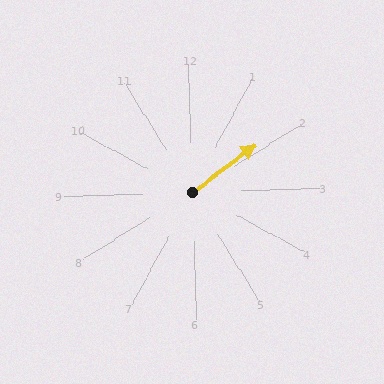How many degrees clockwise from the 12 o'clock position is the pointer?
Approximately 55 degrees.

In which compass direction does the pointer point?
Northeast.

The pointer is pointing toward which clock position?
Roughly 2 o'clock.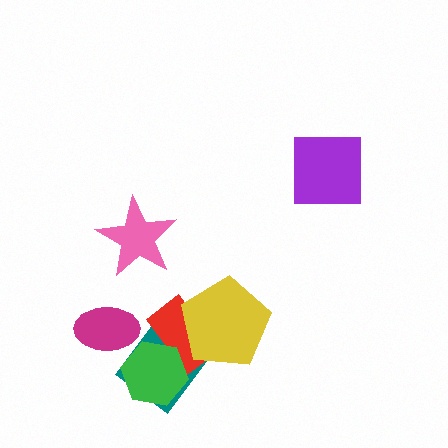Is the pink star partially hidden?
No, no other shape covers it.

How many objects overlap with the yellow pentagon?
1 object overlaps with the yellow pentagon.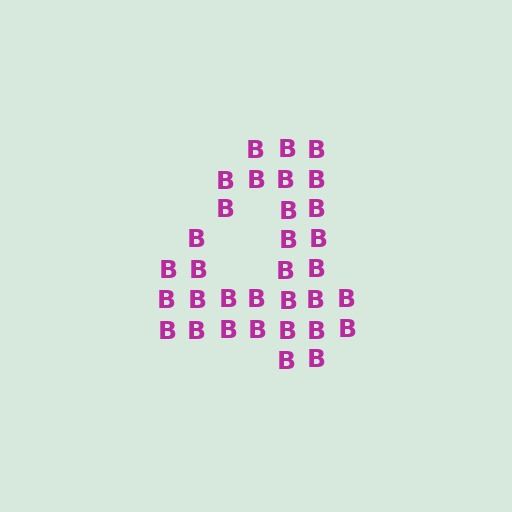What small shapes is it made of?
It is made of small letter B's.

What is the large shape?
The large shape is the digit 4.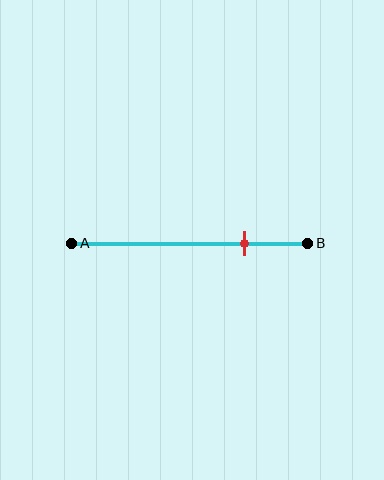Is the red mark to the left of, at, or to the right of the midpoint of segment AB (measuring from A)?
The red mark is to the right of the midpoint of segment AB.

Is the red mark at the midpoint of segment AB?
No, the mark is at about 75% from A, not at the 50% midpoint.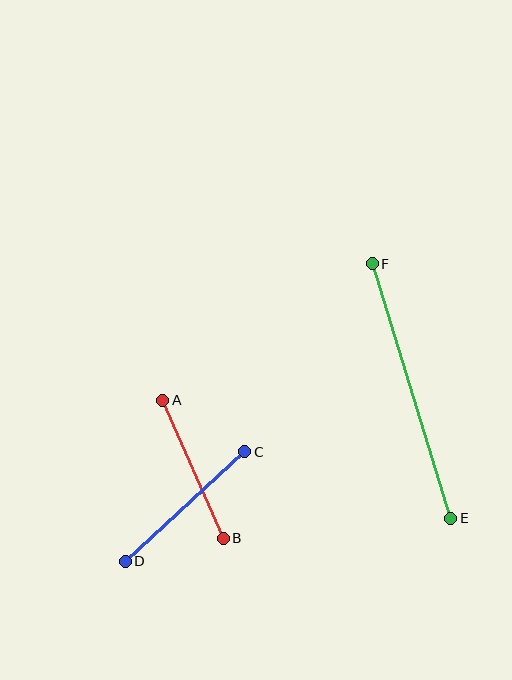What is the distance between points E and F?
The distance is approximately 267 pixels.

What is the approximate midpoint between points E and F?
The midpoint is at approximately (411, 391) pixels.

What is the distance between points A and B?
The distance is approximately 150 pixels.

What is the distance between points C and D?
The distance is approximately 162 pixels.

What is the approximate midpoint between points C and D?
The midpoint is at approximately (185, 506) pixels.